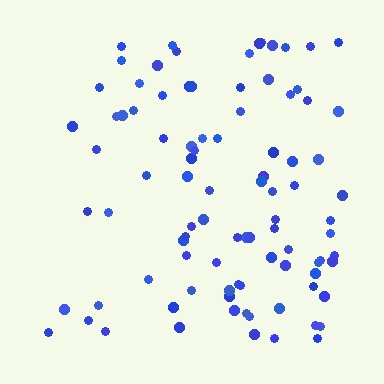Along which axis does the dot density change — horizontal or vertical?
Horizontal.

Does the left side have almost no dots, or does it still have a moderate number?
Still a moderate number, just noticeably fewer than the right.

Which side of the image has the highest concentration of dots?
The right.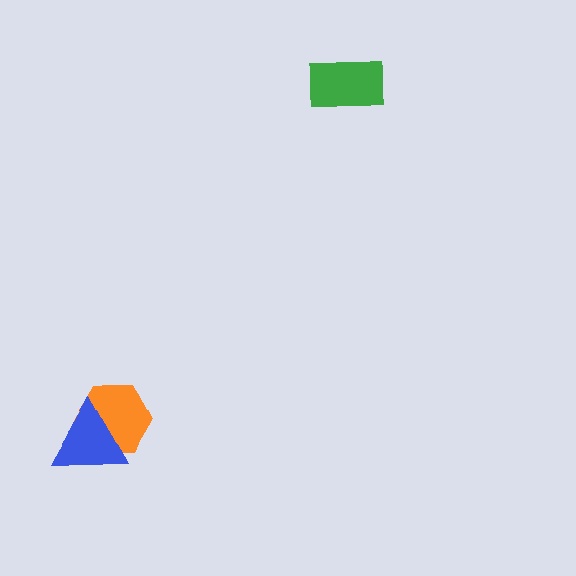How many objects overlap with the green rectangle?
0 objects overlap with the green rectangle.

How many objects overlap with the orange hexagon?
1 object overlaps with the orange hexagon.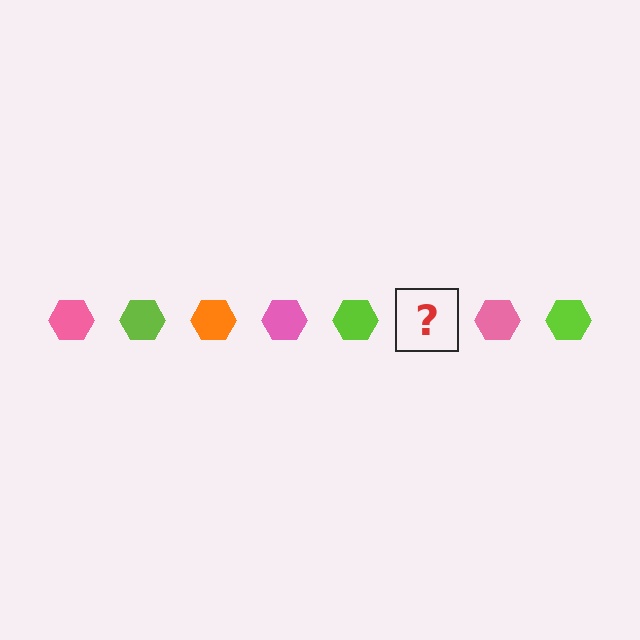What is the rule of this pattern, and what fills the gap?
The rule is that the pattern cycles through pink, lime, orange hexagons. The gap should be filled with an orange hexagon.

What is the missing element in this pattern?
The missing element is an orange hexagon.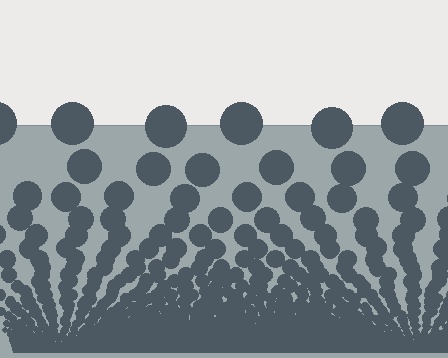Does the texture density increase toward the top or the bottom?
Density increases toward the bottom.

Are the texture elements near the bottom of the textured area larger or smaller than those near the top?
Smaller. The gradient is inverted — elements near the bottom are smaller and denser.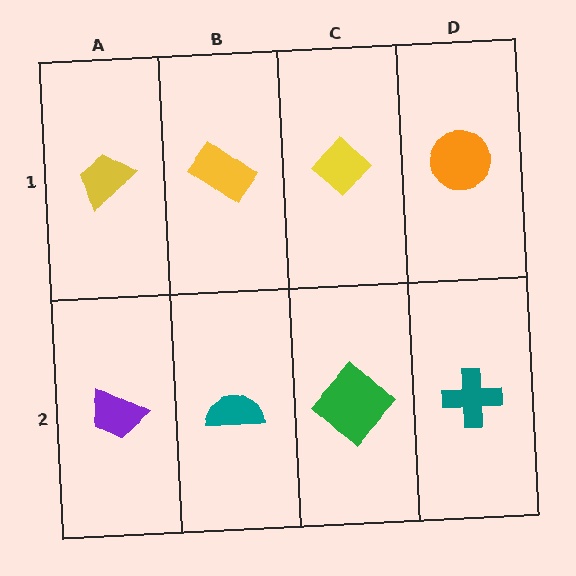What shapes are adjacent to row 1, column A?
A purple trapezoid (row 2, column A), a yellow rectangle (row 1, column B).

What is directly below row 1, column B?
A teal semicircle.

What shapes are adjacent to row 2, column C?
A yellow diamond (row 1, column C), a teal semicircle (row 2, column B), a teal cross (row 2, column D).